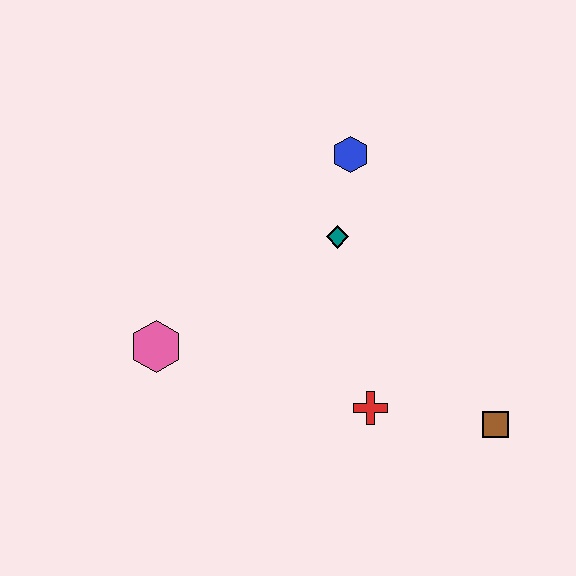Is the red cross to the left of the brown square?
Yes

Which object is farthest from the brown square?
The pink hexagon is farthest from the brown square.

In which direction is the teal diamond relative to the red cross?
The teal diamond is above the red cross.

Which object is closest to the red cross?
The brown square is closest to the red cross.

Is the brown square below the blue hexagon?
Yes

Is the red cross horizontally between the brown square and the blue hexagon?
Yes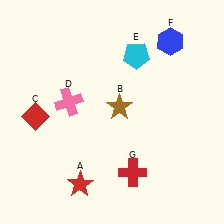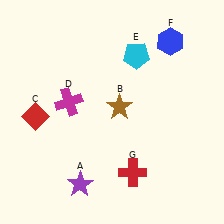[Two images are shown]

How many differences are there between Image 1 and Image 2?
There are 2 differences between the two images.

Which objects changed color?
A changed from red to purple. D changed from pink to magenta.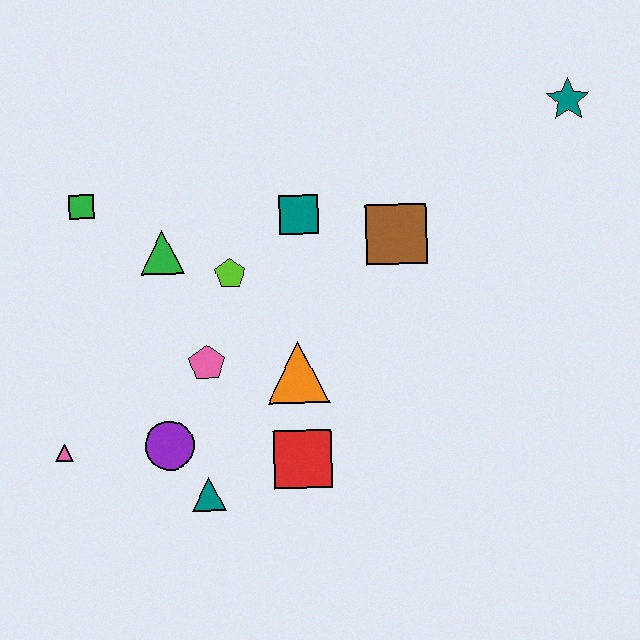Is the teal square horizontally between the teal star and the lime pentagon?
Yes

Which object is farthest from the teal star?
The pink triangle is farthest from the teal star.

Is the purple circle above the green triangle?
No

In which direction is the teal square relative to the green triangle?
The teal square is to the right of the green triangle.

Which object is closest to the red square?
The orange triangle is closest to the red square.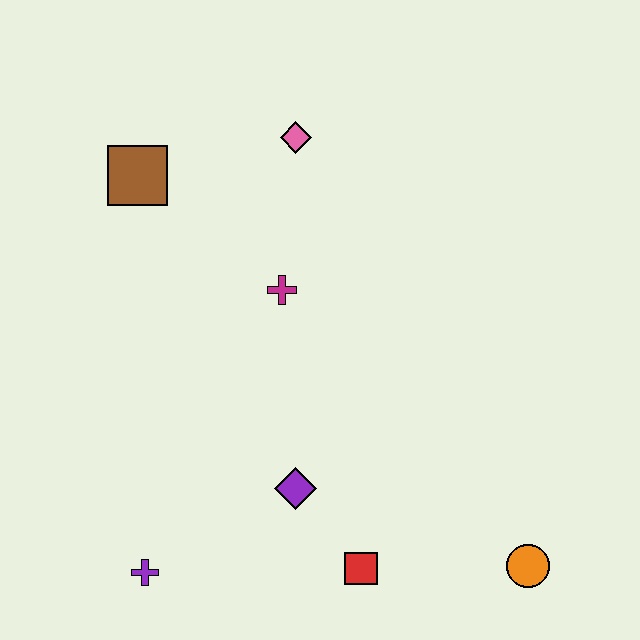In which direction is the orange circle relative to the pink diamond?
The orange circle is below the pink diamond.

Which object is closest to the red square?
The purple diamond is closest to the red square.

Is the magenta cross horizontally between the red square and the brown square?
Yes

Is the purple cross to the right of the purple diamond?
No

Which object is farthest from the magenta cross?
The orange circle is farthest from the magenta cross.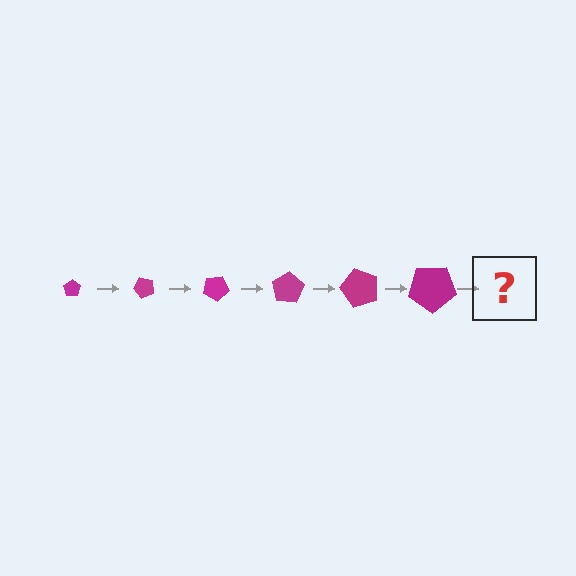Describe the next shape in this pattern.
It should be a pentagon, larger than the previous one and rotated 300 degrees from the start.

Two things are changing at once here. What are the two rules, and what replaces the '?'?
The two rules are that the pentagon grows larger each step and it rotates 50 degrees each step. The '?' should be a pentagon, larger than the previous one and rotated 300 degrees from the start.